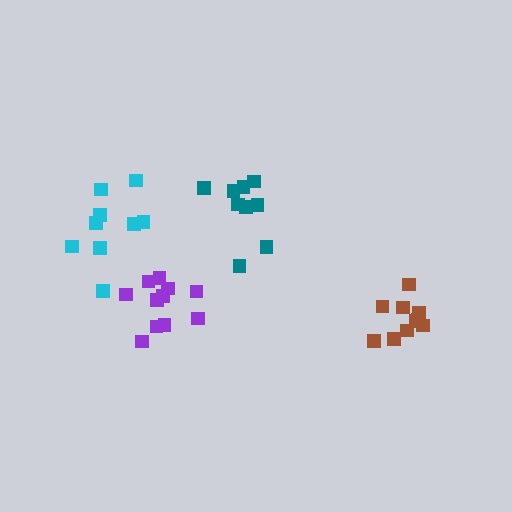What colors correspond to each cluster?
The clusters are colored: purple, brown, cyan, teal.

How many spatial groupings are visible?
There are 4 spatial groupings.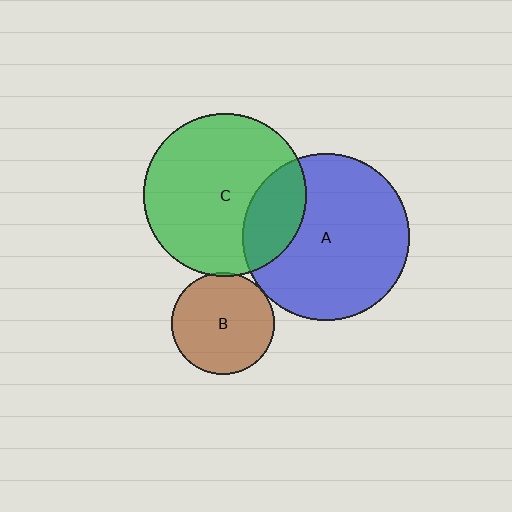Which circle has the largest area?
Circle A (blue).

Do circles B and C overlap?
Yes.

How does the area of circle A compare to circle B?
Approximately 2.7 times.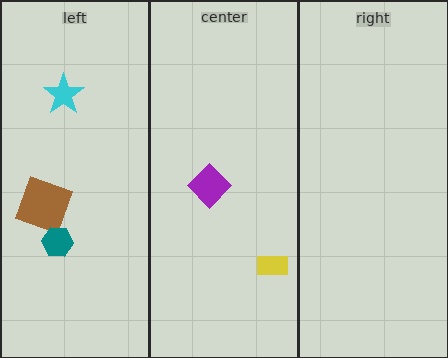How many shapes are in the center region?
2.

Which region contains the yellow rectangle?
The center region.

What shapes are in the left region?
The brown square, the cyan star, the teal hexagon.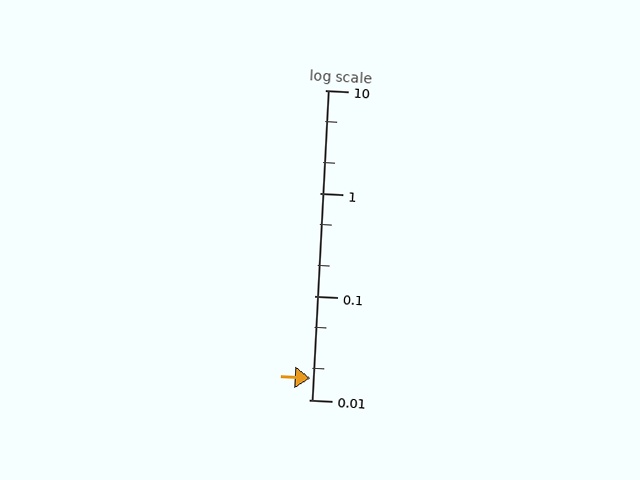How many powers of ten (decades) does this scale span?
The scale spans 3 decades, from 0.01 to 10.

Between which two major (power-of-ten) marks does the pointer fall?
The pointer is between 0.01 and 0.1.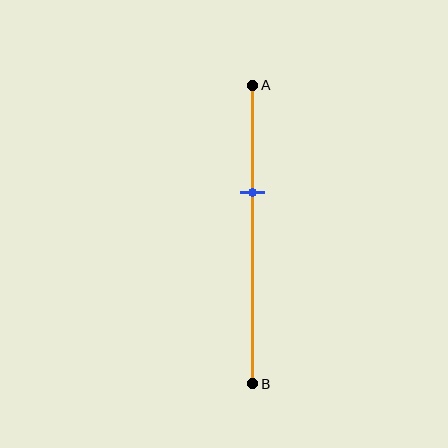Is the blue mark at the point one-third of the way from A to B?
Yes, the mark is approximately at the one-third point.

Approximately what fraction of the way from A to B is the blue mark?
The blue mark is approximately 35% of the way from A to B.